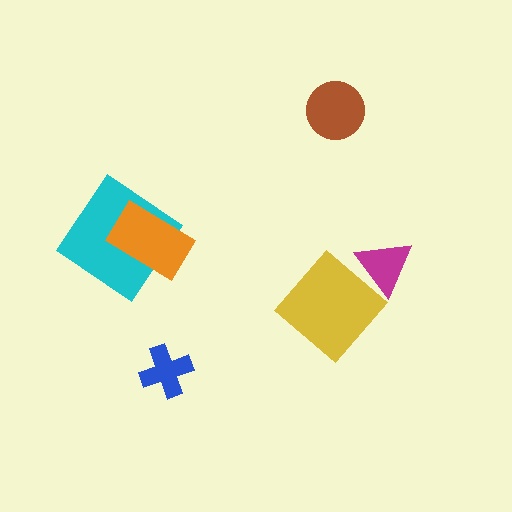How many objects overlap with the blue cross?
0 objects overlap with the blue cross.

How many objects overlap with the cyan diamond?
1 object overlaps with the cyan diamond.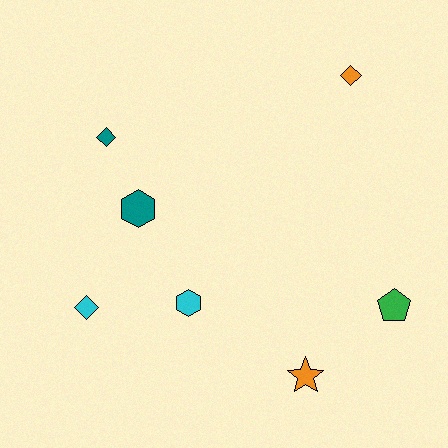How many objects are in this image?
There are 7 objects.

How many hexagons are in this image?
There are 2 hexagons.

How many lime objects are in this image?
There are no lime objects.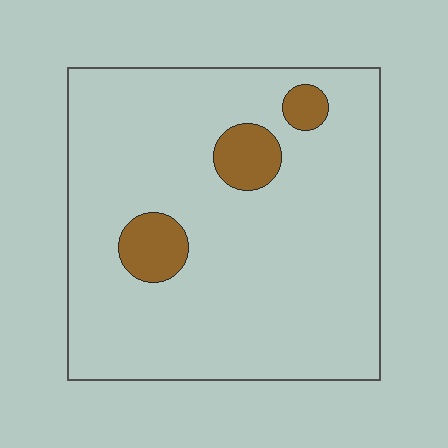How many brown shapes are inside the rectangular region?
3.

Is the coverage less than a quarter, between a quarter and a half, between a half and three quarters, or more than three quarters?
Less than a quarter.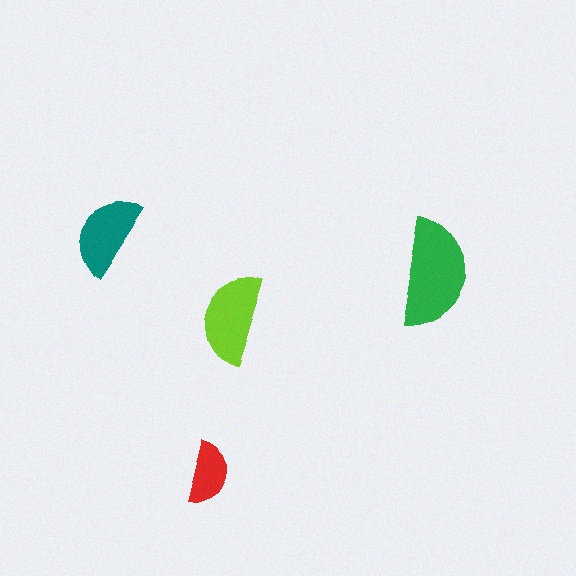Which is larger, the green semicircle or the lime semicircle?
The green one.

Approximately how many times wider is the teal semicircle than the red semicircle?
About 1.5 times wider.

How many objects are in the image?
There are 4 objects in the image.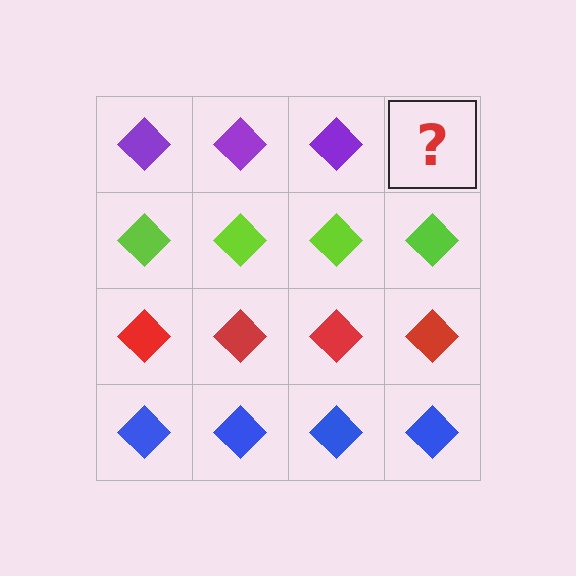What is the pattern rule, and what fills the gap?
The rule is that each row has a consistent color. The gap should be filled with a purple diamond.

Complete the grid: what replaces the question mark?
The question mark should be replaced with a purple diamond.